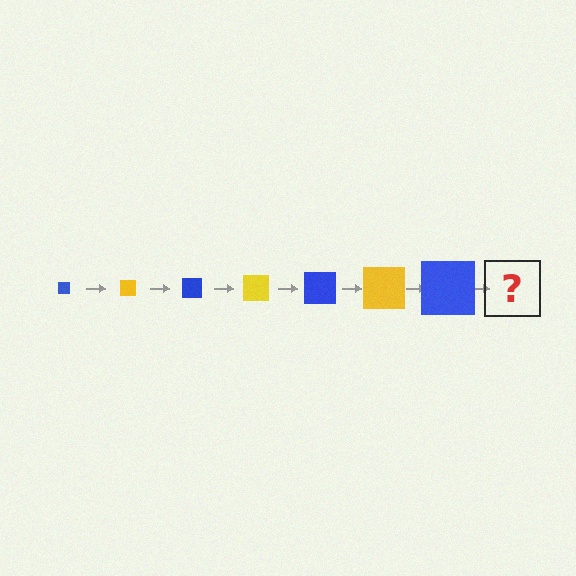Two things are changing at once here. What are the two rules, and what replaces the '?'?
The two rules are that the square grows larger each step and the color cycles through blue and yellow. The '?' should be a yellow square, larger than the previous one.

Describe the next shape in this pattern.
It should be a yellow square, larger than the previous one.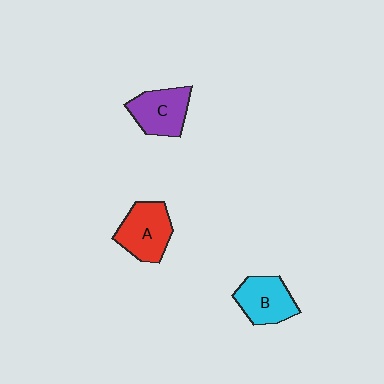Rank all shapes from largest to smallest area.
From largest to smallest: A (red), C (purple), B (cyan).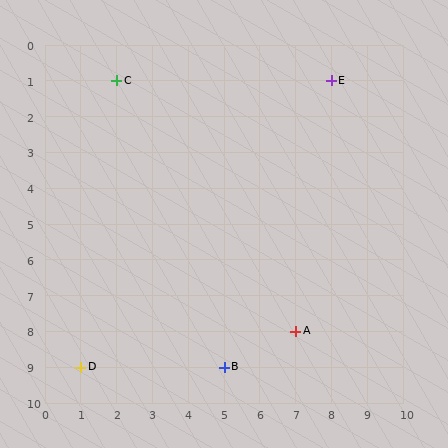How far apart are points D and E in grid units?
Points D and E are 7 columns and 8 rows apart (about 10.6 grid units diagonally).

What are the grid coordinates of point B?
Point B is at grid coordinates (5, 9).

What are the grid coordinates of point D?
Point D is at grid coordinates (1, 9).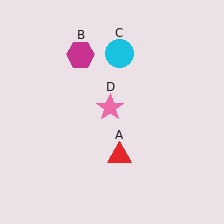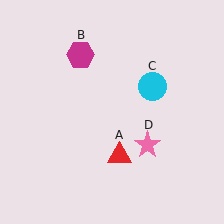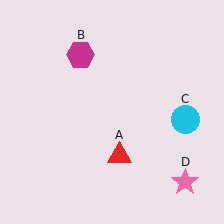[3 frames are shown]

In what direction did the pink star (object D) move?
The pink star (object D) moved down and to the right.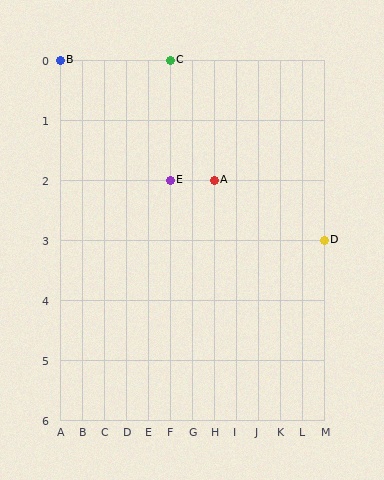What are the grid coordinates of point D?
Point D is at grid coordinates (M, 3).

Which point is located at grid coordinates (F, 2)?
Point E is at (F, 2).